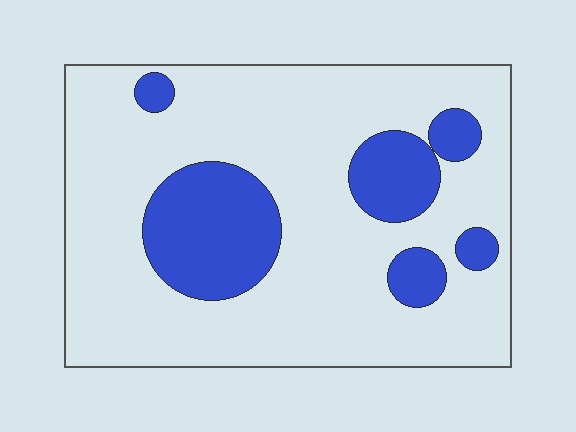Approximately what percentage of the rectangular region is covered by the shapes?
Approximately 20%.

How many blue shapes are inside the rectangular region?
6.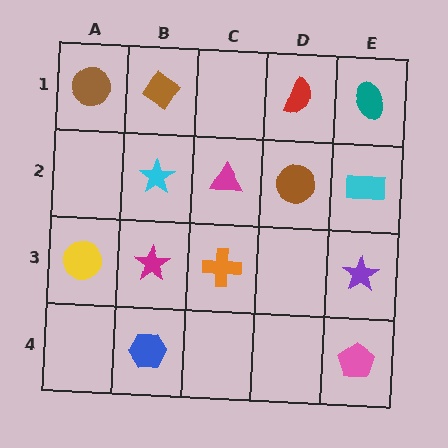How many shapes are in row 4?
2 shapes.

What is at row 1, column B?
A brown diamond.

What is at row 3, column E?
A purple star.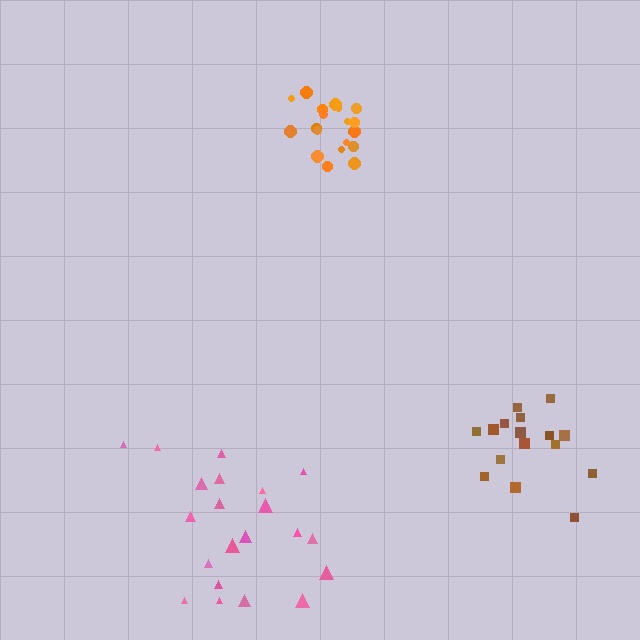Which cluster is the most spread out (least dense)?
Pink.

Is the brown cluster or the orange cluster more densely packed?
Orange.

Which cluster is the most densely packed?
Orange.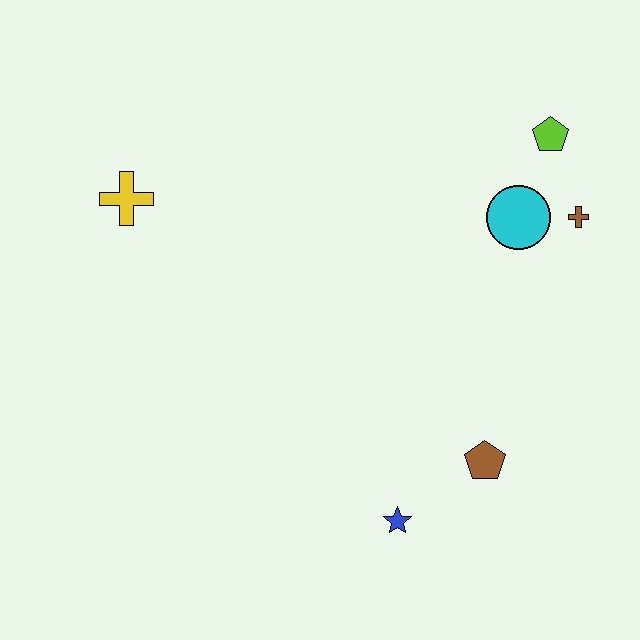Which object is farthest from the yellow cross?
The brown cross is farthest from the yellow cross.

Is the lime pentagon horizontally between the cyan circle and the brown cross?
Yes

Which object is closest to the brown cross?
The cyan circle is closest to the brown cross.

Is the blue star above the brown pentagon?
No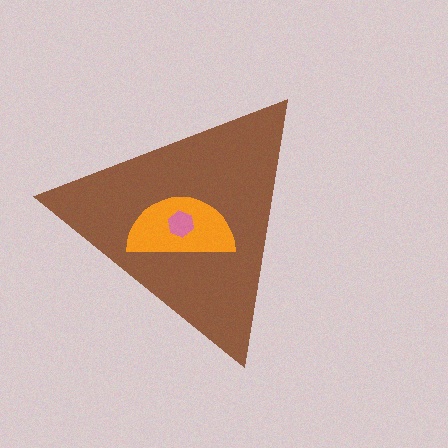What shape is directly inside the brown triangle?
The orange semicircle.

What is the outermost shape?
The brown triangle.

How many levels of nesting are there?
3.